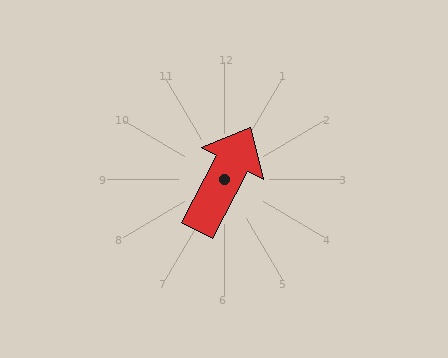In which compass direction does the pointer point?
Northeast.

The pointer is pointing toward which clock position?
Roughly 1 o'clock.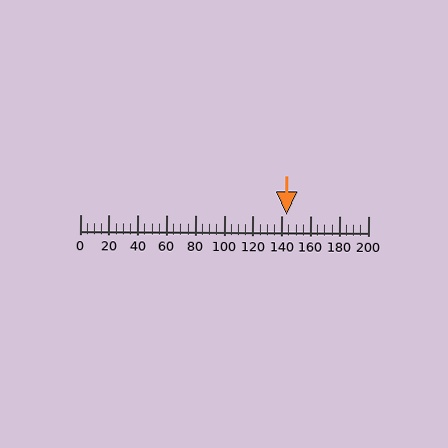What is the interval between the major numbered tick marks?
The major tick marks are spaced 20 units apart.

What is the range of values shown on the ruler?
The ruler shows values from 0 to 200.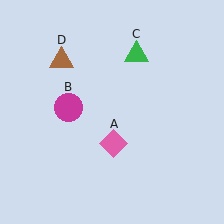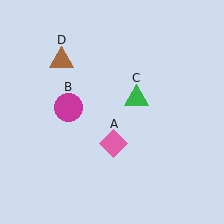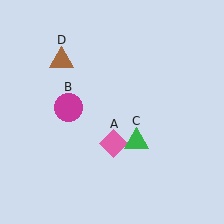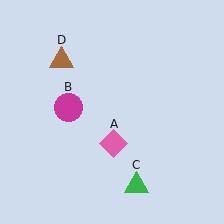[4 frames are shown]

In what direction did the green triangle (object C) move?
The green triangle (object C) moved down.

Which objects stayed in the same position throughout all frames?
Pink diamond (object A) and magenta circle (object B) and brown triangle (object D) remained stationary.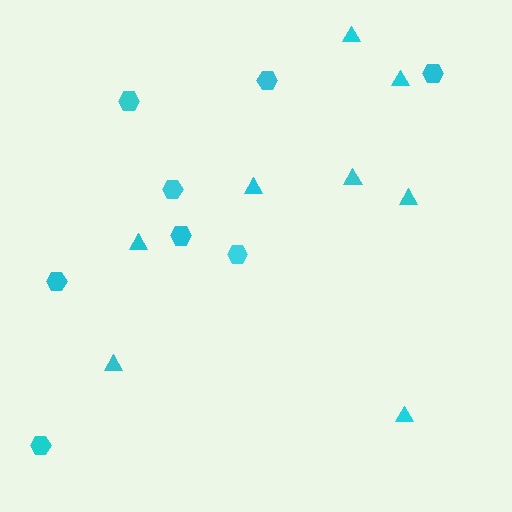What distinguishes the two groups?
There are 2 groups: one group of hexagons (8) and one group of triangles (8).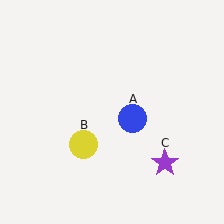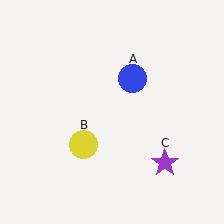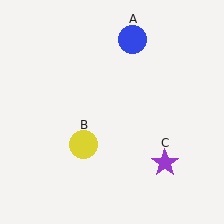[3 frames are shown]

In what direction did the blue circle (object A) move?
The blue circle (object A) moved up.